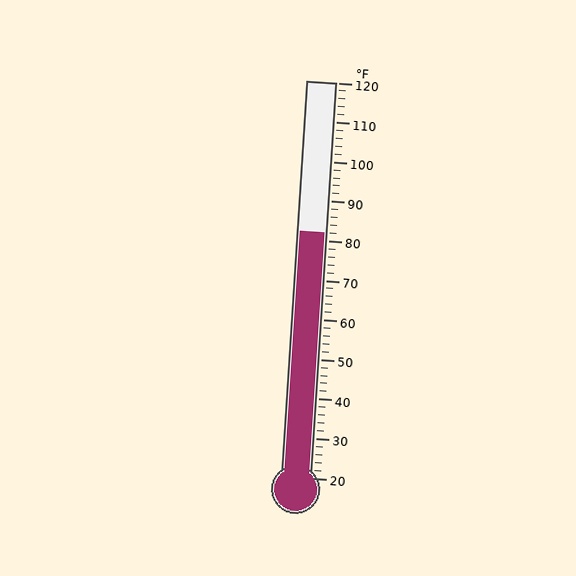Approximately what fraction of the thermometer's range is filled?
The thermometer is filled to approximately 60% of its range.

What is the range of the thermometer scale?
The thermometer scale ranges from 20°F to 120°F.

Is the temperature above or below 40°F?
The temperature is above 40°F.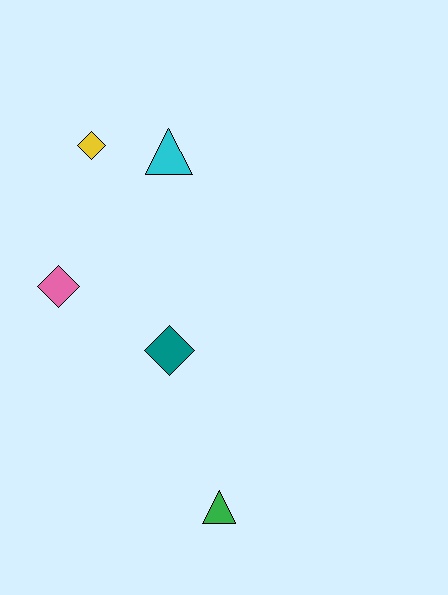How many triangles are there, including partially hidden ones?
There are 2 triangles.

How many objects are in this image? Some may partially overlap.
There are 5 objects.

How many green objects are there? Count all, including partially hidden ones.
There is 1 green object.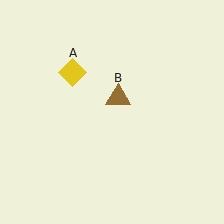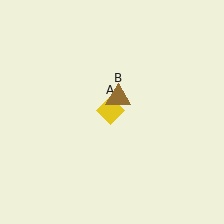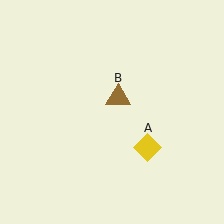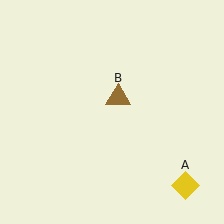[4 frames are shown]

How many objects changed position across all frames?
1 object changed position: yellow diamond (object A).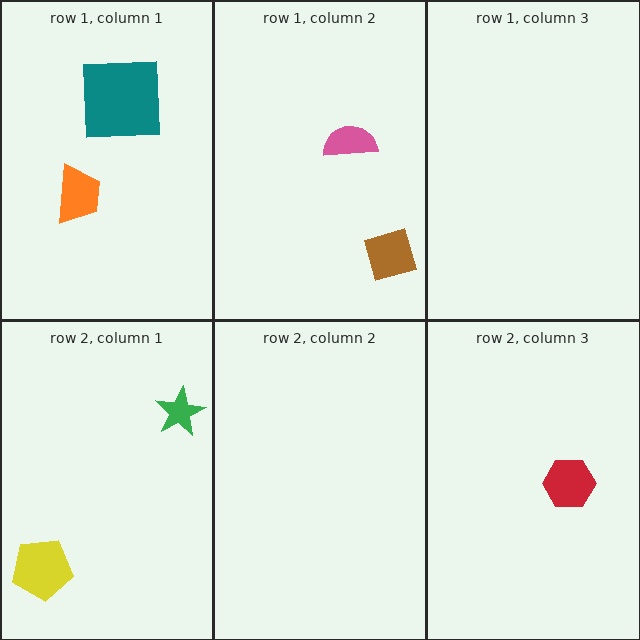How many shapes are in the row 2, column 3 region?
1.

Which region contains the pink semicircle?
The row 1, column 2 region.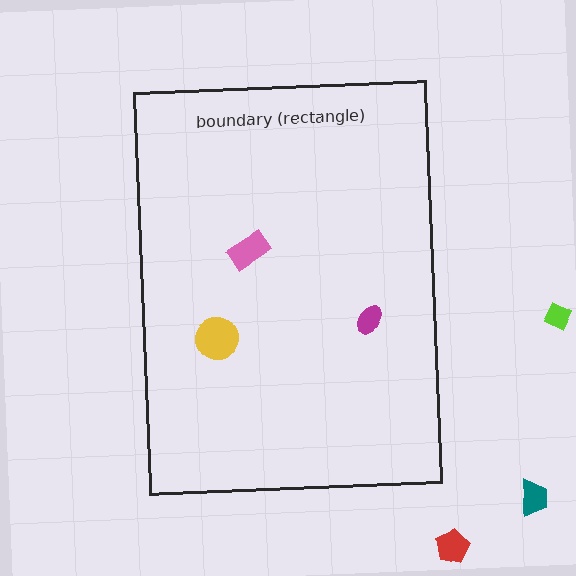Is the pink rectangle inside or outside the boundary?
Inside.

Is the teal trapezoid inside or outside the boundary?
Outside.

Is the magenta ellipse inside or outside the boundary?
Inside.